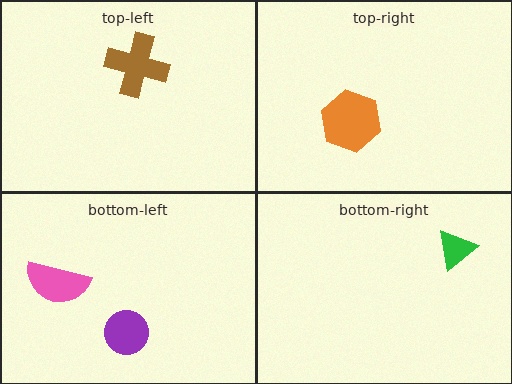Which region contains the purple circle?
The bottom-left region.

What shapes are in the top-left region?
The brown cross.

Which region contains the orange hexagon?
The top-right region.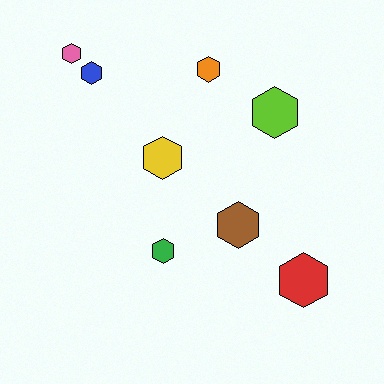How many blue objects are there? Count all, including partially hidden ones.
There is 1 blue object.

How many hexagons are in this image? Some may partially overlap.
There are 8 hexagons.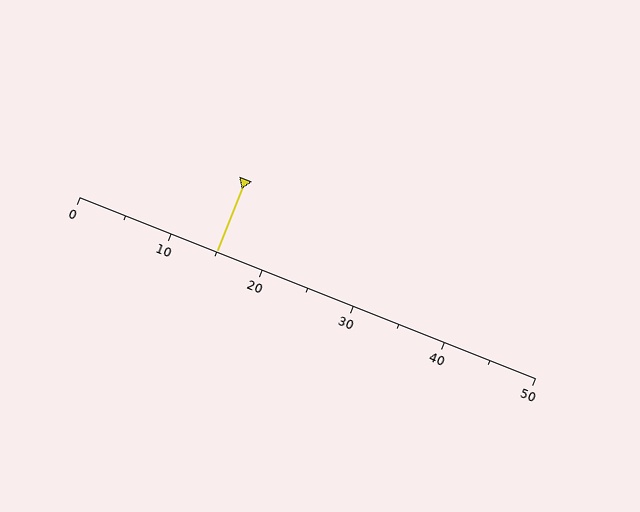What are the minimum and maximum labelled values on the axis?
The axis runs from 0 to 50.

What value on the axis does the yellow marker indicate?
The marker indicates approximately 15.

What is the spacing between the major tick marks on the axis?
The major ticks are spaced 10 apart.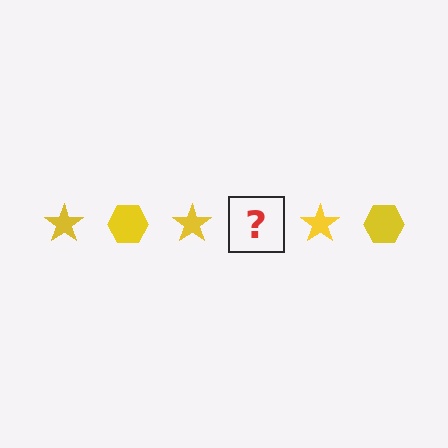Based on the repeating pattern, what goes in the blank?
The blank should be a yellow hexagon.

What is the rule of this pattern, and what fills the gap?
The rule is that the pattern cycles through star, hexagon shapes in yellow. The gap should be filled with a yellow hexagon.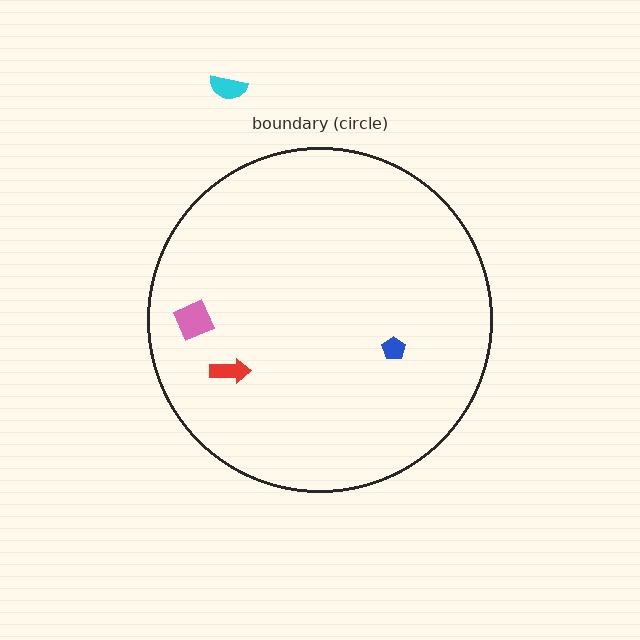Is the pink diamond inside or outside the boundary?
Inside.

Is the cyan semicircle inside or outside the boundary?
Outside.